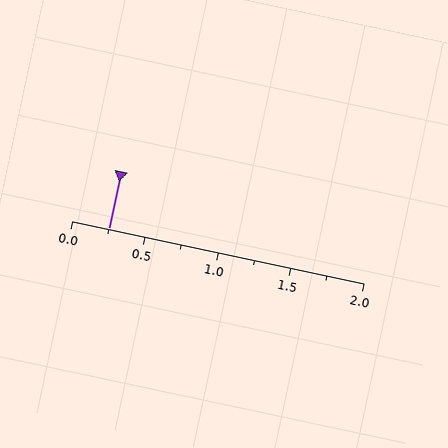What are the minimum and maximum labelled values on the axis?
The axis runs from 0.0 to 2.0.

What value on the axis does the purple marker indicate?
The marker indicates approximately 0.25.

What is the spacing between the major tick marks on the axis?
The major ticks are spaced 0.5 apart.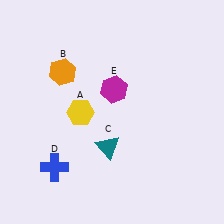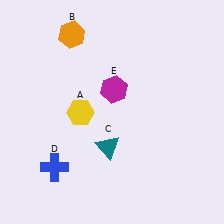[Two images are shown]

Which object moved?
The orange hexagon (B) moved up.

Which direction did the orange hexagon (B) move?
The orange hexagon (B) moved up.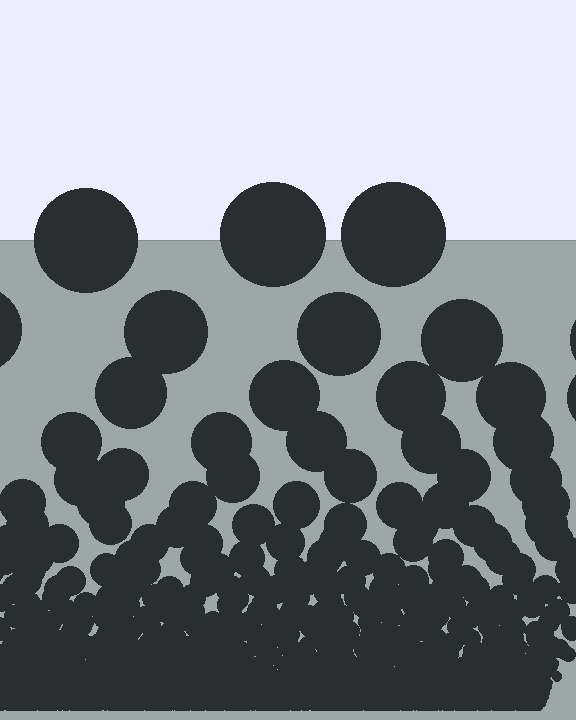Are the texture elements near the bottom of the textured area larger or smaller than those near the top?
Smaller. The gradient is inverted — elements near the bottom are smaller and denser.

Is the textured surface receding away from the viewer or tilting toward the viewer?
The surface appears to tilt toward the viewer. Texture elements get larger and sparser toward the top.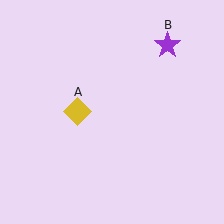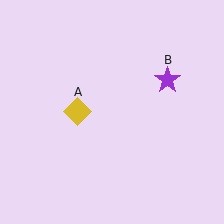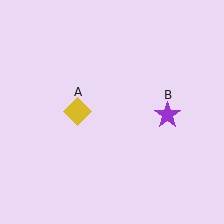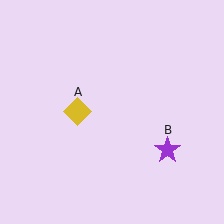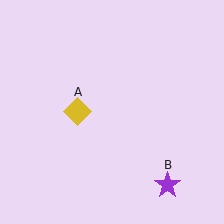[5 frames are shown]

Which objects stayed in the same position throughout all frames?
Yellow diamond (object A) remained stationary.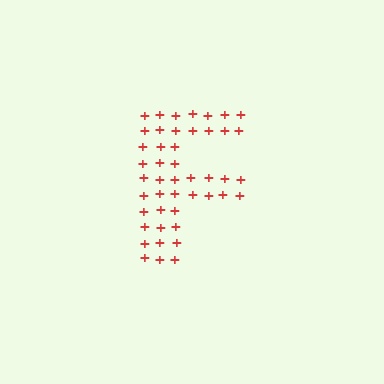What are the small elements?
The small elements are plus signs.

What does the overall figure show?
The overall figure shows the letter F.